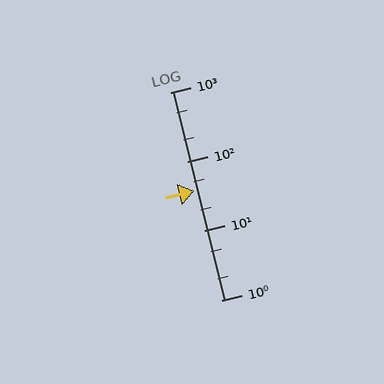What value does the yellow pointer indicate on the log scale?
The pointer indicates approximately 38.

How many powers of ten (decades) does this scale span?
The scale spans 3 decades, from 1 to 1000.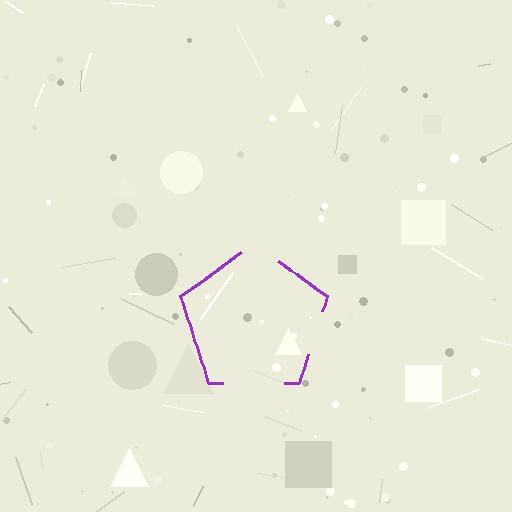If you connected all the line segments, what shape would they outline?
They would outline a pentagon.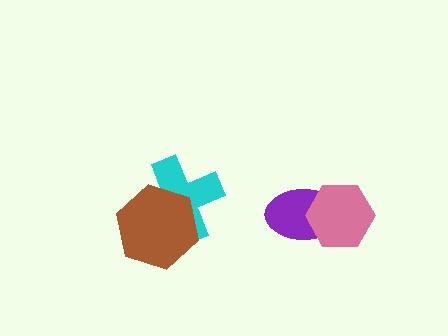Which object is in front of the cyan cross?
The brown hexagon is in front of the cyan cross.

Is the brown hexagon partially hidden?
No, no other shape covers it.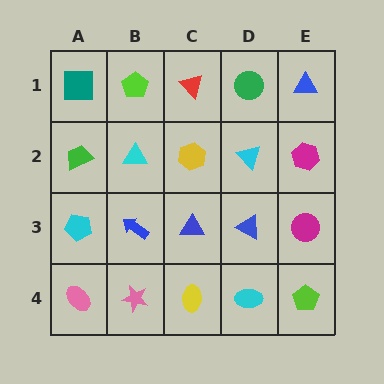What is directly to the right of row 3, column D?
A magenta circle.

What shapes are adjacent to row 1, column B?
A cyan triangle (row 2, column B), a teal square (row 1, column A), a red triangle (row 1, column C).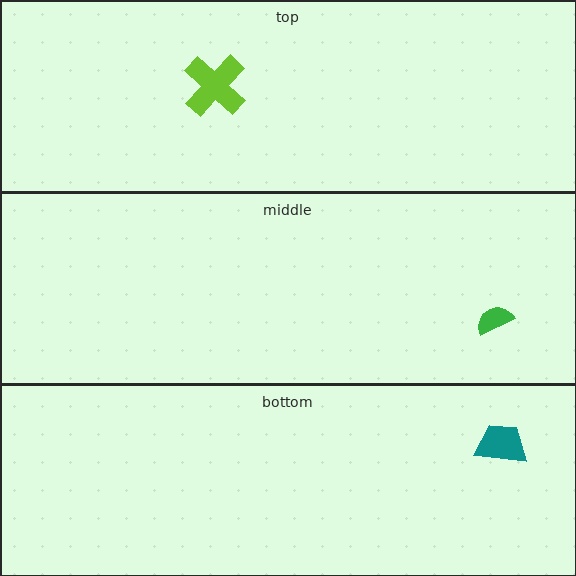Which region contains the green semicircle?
The middle region.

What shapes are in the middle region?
The green semicircle.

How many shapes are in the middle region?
1.